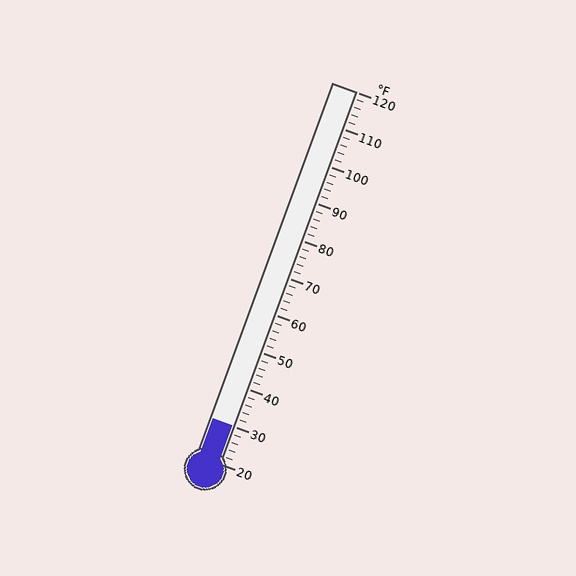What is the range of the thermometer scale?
The thermometer scale ranges from 20°F to 120°F.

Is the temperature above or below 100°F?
The temperature is below 100°F.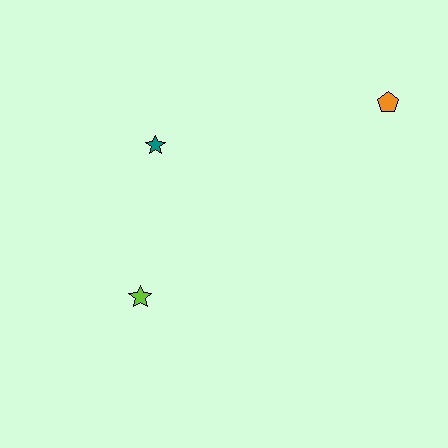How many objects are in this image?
There are 3 objects.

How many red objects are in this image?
There are no red objects.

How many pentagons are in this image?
There is 1 pentagon.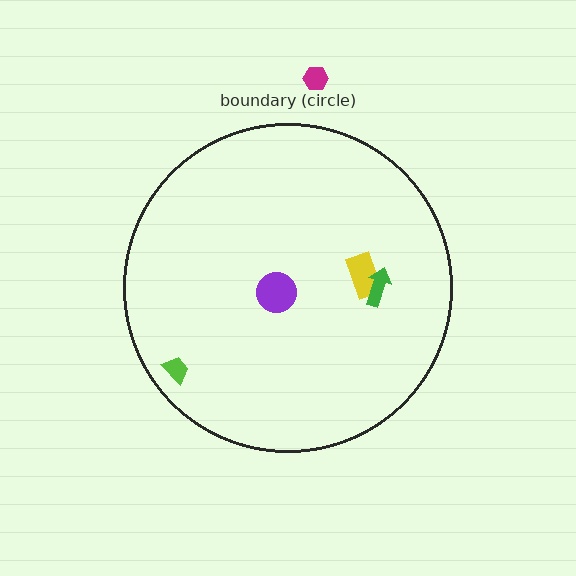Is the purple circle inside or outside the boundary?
Inside.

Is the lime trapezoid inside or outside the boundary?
Inside.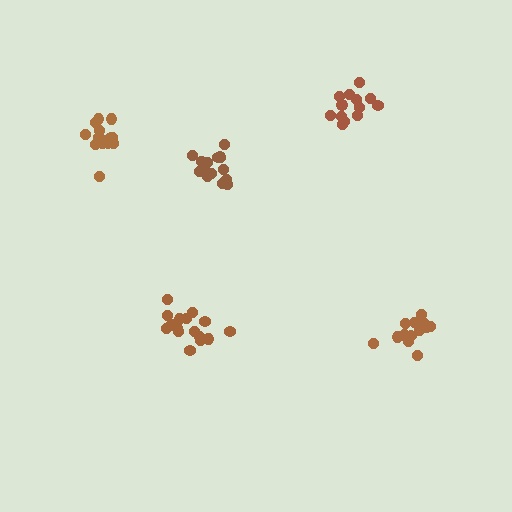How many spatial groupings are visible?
There are 5 spatial groupings.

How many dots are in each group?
Group 1: 15 dots, Group 2: 13 dots, Group 3: 16 dots, Group 4: 13 dots, Group 5: 17 dots (74 total).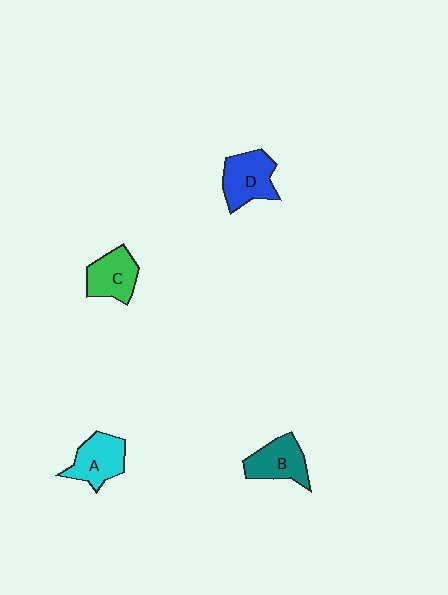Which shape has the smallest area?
Shape C (green).